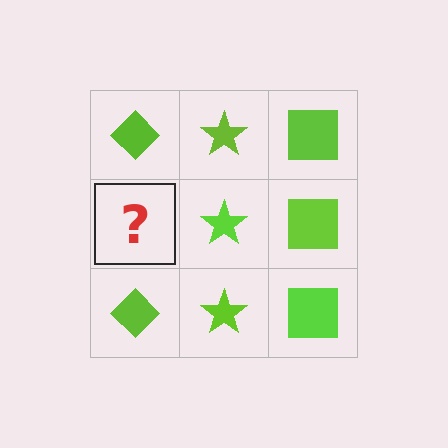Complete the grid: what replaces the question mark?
The question mark should be replaced with a lime diamond.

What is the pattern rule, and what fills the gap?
The rule is that each column has a consistent shape. The gap should be filled with a lime diamond.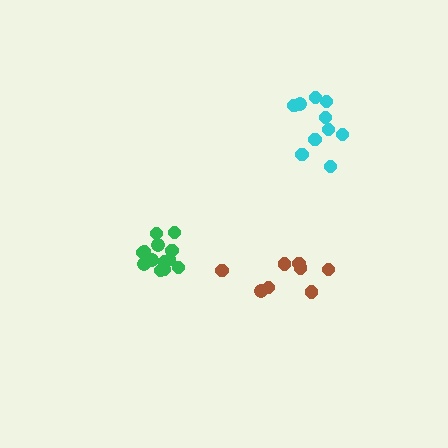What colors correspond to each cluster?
The clusters are colored: green, cyan, brown.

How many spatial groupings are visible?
There are 3 spatial groupings.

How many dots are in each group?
Group 1: 13 dots, Group 2: 10 dots, Group 3: 8 dots (31 total).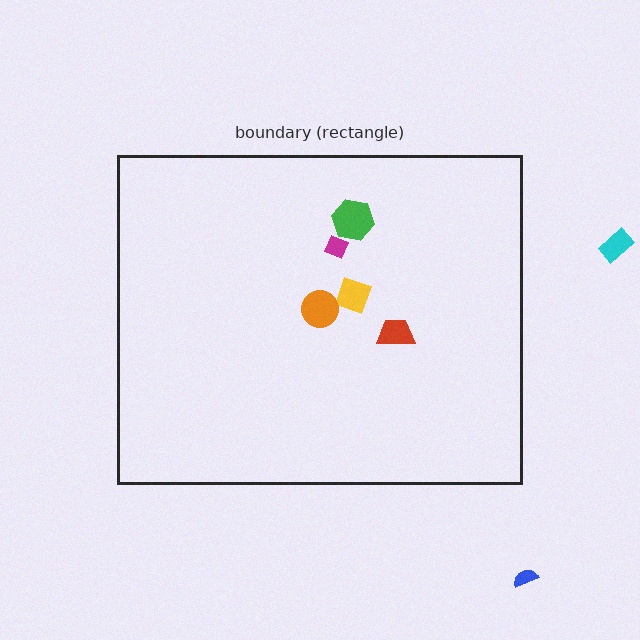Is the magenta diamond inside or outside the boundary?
Inside.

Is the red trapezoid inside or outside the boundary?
Inside.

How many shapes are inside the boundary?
5 inside, 2 outside.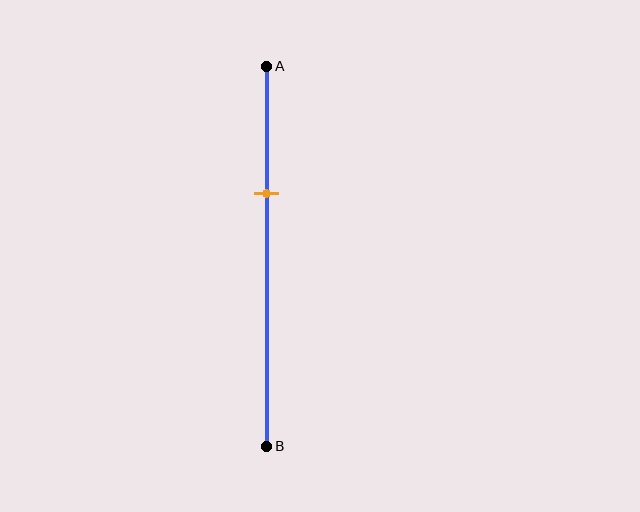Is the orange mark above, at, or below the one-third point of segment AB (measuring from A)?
The orange mark is approximately at the one-third point of segment AB.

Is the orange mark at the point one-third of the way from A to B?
Yes, the mark is approximately at the one-third point.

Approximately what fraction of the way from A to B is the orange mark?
The orange mark is approximately 35% of the way from A to B.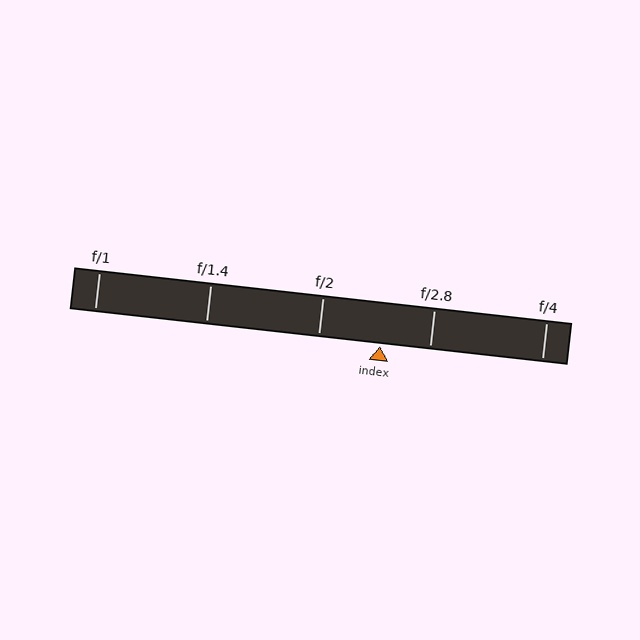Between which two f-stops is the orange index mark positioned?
The index mark is between f/2 and f/2.8.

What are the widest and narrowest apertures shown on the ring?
The widest aperture shown is f/1 and the narrowest is f/4.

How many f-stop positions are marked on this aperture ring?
There are 5 f-stop positions marked.